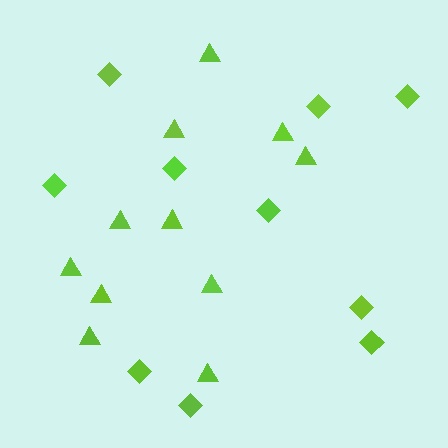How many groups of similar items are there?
There are 2 groups: one group of diamonds (10) and one group of triangles (11).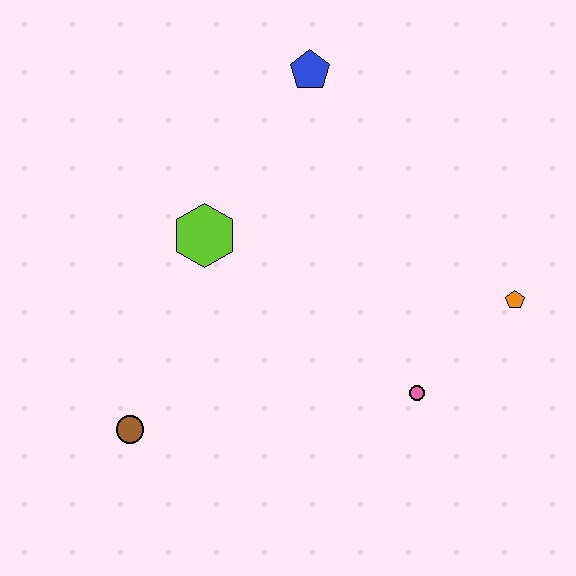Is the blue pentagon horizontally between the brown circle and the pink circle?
Yes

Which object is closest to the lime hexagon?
The blue pentagon is closest to the lime hexagon.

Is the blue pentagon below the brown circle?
No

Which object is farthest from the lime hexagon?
The orange pentagon is farthest from the lime hexagon.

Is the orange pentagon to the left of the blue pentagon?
No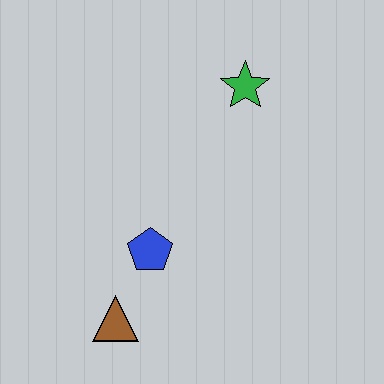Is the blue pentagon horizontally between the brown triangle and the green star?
Yes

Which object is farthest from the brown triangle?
The green star is farthest from the brown triangle.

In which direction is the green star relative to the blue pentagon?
The green star is above the blue pentagon.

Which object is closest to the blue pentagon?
The brown triangle is closest to the blue pentagon.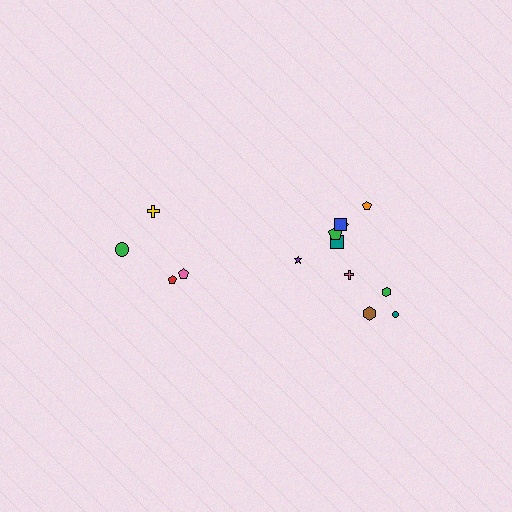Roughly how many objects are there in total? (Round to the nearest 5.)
Roughly 15 objects in total.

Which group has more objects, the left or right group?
The right group.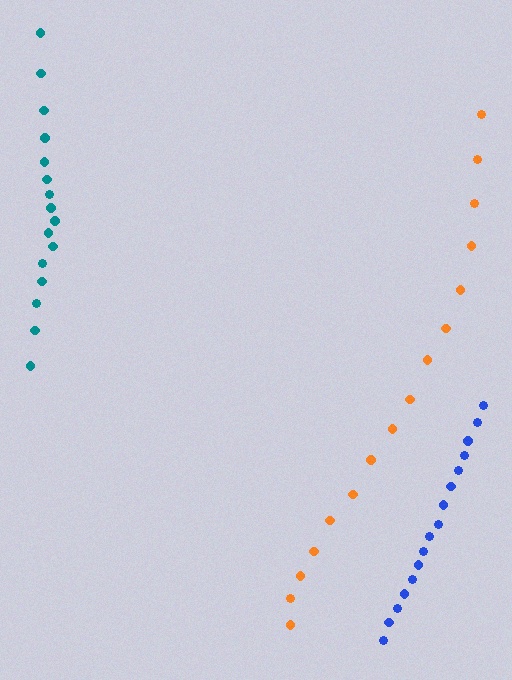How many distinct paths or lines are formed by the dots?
There are 3 distinct paths.